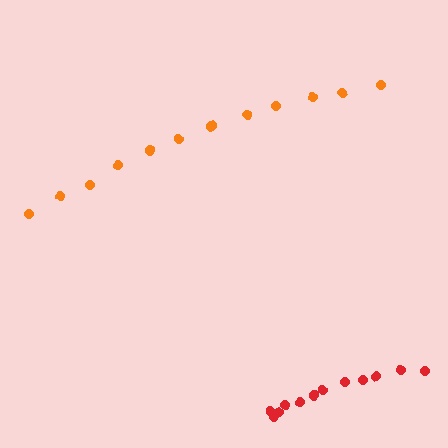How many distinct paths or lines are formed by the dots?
There are 2 distinct paths.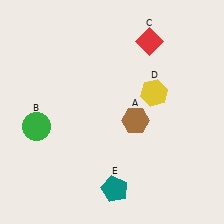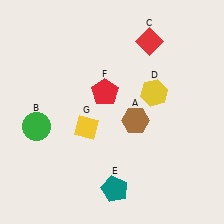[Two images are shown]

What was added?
A red pentagon (F), a yellow diamond (G) were added in Image 2.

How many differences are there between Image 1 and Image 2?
There are 2 differences between the two images.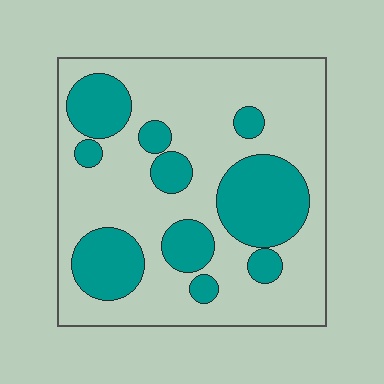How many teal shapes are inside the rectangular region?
10.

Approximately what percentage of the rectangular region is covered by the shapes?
Approximately 30%.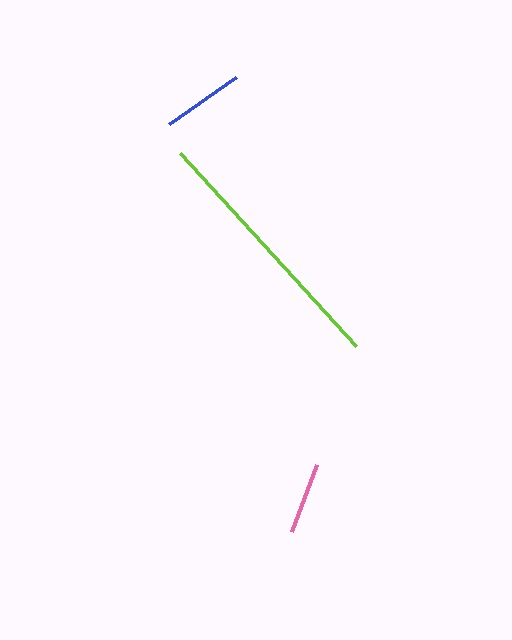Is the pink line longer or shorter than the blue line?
The blue line is longer than the pink line.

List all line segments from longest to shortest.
From longest to shortest: lime, blue, pink.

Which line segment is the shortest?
The pink line is the shortest at approximately 72 pixels.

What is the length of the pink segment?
The pink segment is approximately 72 pixels long.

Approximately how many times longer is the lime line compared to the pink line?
The lime line is approximately 3.6 times the length of the pink line.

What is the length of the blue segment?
The blue segment is approximately 81 pixels long.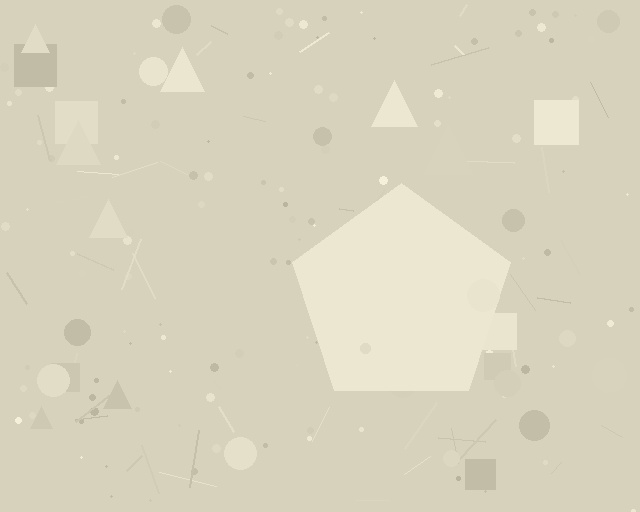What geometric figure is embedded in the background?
A pentagon is embedded in the background.